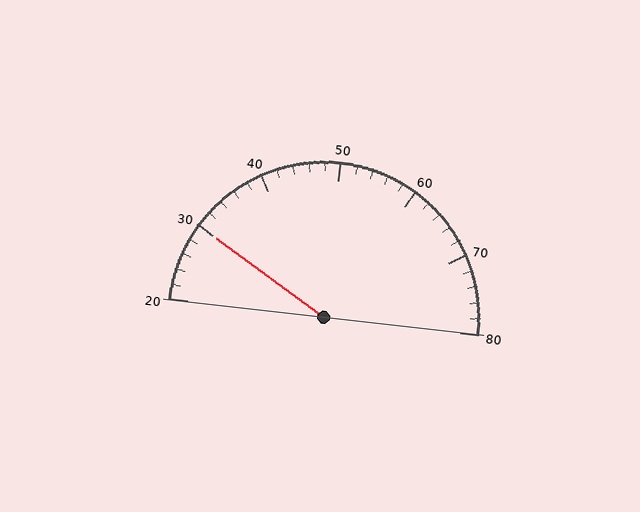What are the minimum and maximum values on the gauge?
The gauge ranges from 20 to 80.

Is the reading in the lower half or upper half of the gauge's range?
The reading is in the lower half of the range (20 to 80).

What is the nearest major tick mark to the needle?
The nearest major tick mark is 30.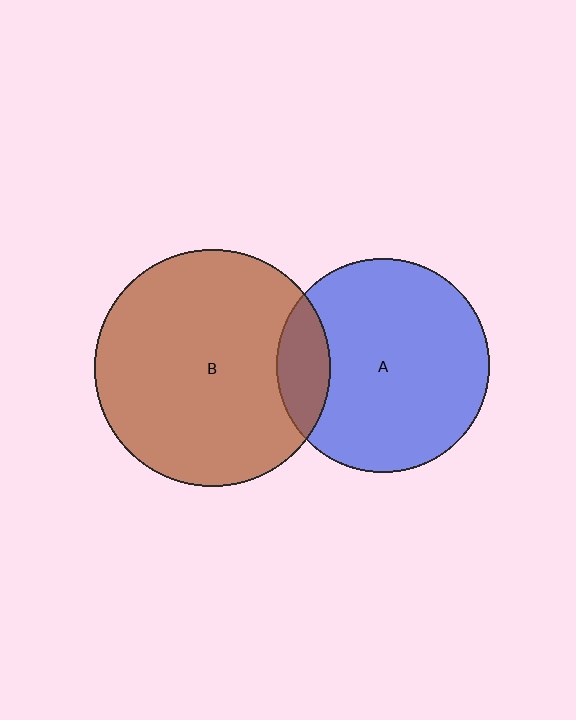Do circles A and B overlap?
Yes.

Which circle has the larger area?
Circle B (brown).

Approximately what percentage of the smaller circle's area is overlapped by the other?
Approximately 15%.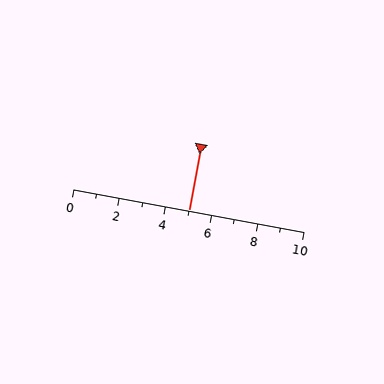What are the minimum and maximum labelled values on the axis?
The axis runs from 0 to 10.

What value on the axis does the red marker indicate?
The marker indicates approximately 5.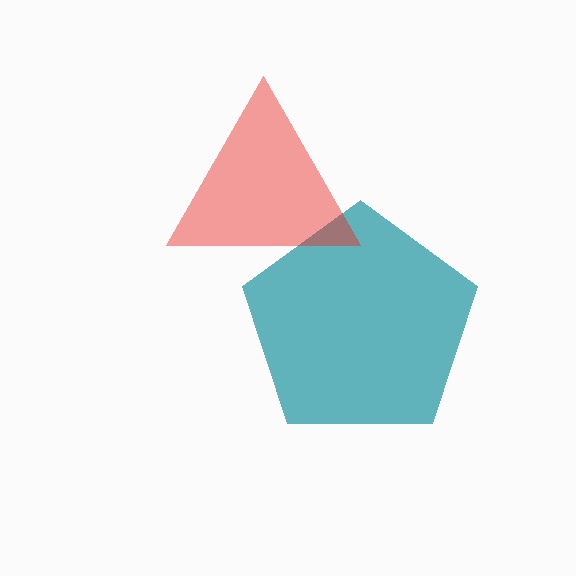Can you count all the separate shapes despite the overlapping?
Yes, there are 2 separate shapes.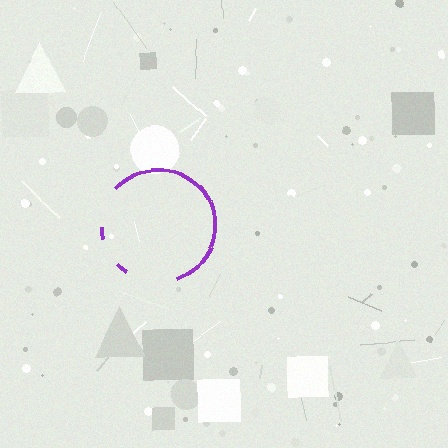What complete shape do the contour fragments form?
The contour fragments form a circle.